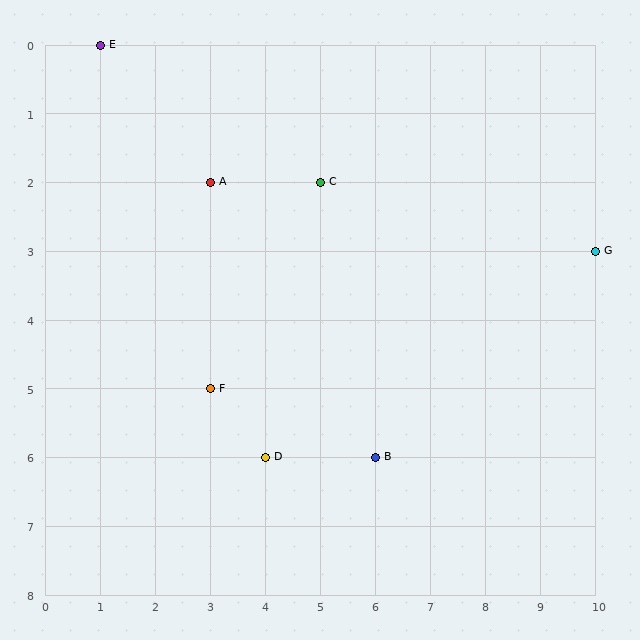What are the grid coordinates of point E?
Point E is at grid coordinates (1, 0).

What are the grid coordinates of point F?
Point F is at grid coordinates (3, 5).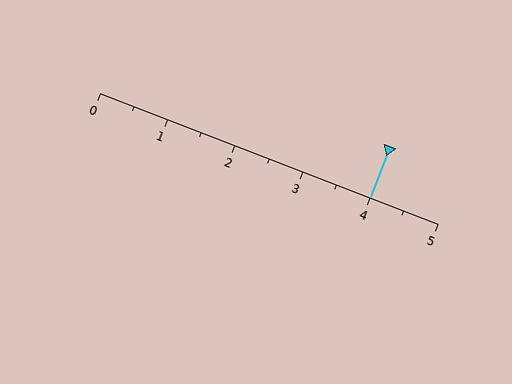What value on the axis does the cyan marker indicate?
The marker indicates approximately 4.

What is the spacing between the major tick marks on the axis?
The major ticks are spaced 1 apart.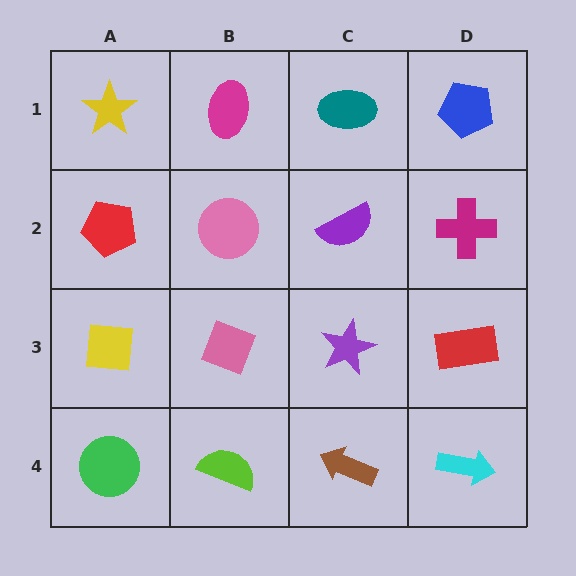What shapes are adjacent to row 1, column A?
A red pentagon (row 2, column A), a magenta ellipse (row 1, column B).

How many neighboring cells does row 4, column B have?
3.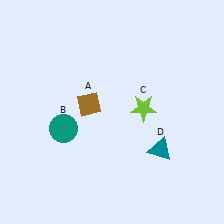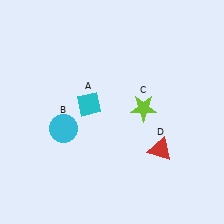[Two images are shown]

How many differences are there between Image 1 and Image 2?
There are 3 differences between the two images.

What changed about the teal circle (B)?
In Image 1, B is teal. In Image 2, it changed to cyan.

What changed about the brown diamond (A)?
In Image 1, A is brown. In Image 2, it changed to cyan.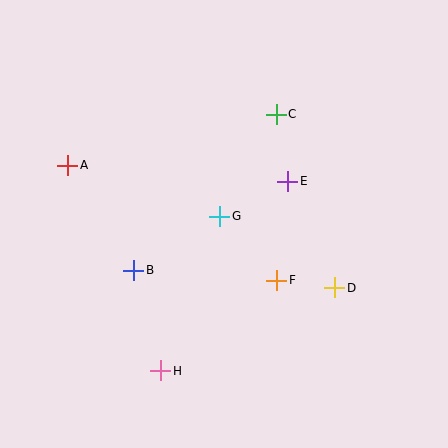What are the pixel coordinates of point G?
Point G is at (220, 216).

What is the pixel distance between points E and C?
The distance between E and C is 68 pixels.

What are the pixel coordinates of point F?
Point F is at (277, 280).